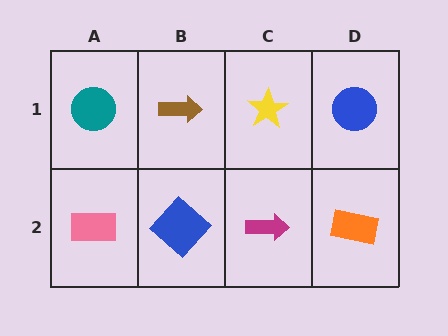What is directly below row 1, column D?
An orange rectangle.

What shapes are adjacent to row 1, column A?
A pink rectangle (row 2, column A), a brown arrow (row 1, column B).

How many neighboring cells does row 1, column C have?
3.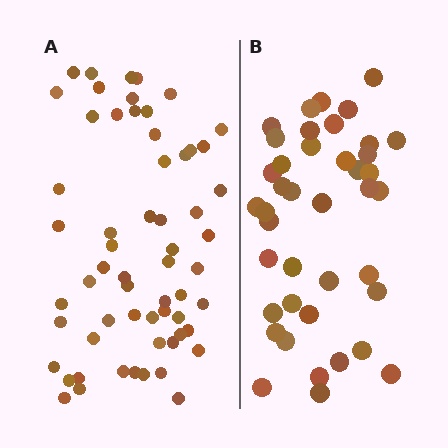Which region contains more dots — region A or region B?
Region A (the left region) has more dots.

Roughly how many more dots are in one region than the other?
Region A has approximately 20 more dots than region B.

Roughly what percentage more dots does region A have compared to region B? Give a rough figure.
About 45% more.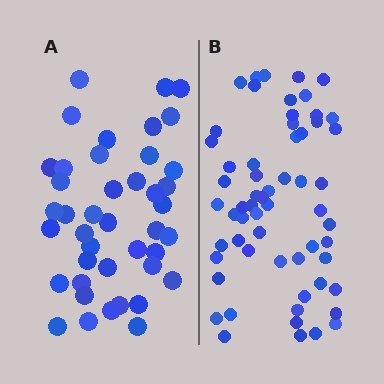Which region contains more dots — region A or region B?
Region B (the right region) has more dots.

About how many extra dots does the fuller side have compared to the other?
Region B has approximately 20 more dots than region A.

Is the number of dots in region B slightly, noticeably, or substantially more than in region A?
Region B has noticeably more, but not dramatically so. The ratio is roughly 1.4 to 1.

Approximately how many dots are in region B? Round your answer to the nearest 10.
About 60 dots.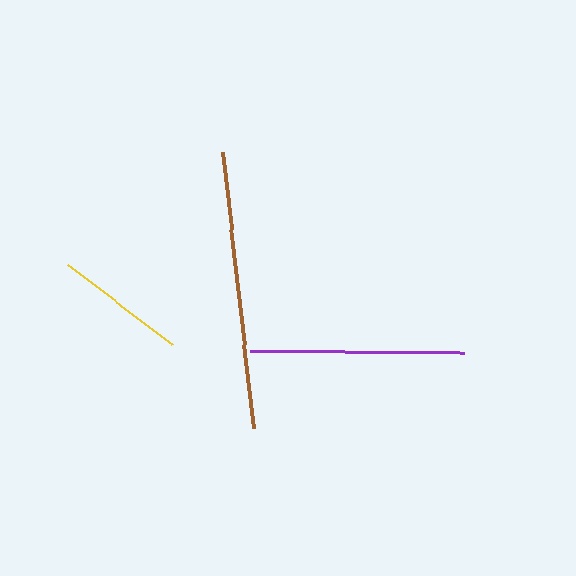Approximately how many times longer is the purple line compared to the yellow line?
The purple line is approximately 1.6 times the length of the yellow line.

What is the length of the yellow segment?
The yellow segment is approximately 131 pixels long.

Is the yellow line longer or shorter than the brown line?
The brown line is longer than the yellow line.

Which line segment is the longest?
The brown line is the longest at approximately 277 pixels.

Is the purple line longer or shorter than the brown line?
The brown line is longer than the purple line.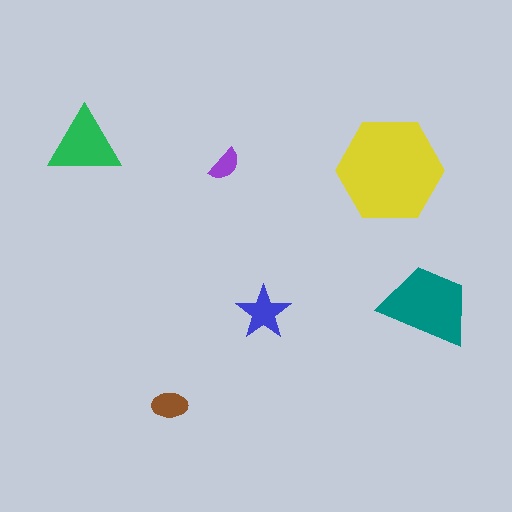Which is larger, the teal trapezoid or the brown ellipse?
The teal trapezoid.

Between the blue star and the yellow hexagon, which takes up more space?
The yellow hexagon.